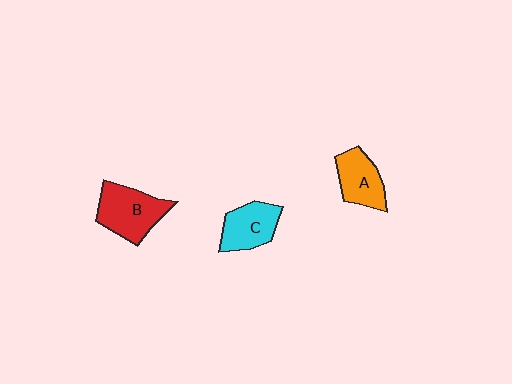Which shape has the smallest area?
Shape A (orange).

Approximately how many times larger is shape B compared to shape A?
Approximately 1.3 times.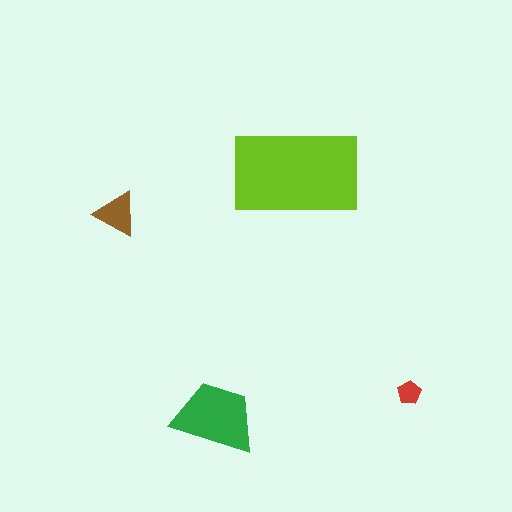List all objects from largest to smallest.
The lime rectangle, the green trapezoid, the brown triangle, the red pentagon.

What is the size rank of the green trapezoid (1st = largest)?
2nd.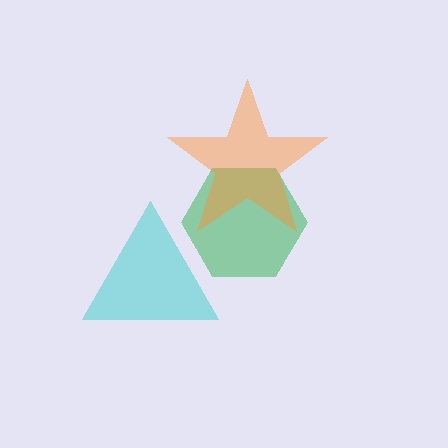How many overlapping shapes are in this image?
There are 3 overlapping shapes in the image.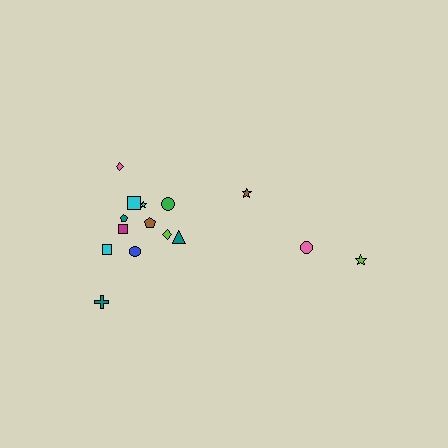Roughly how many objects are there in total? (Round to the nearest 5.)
Roughly 15 objects in total.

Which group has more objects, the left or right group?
The left group.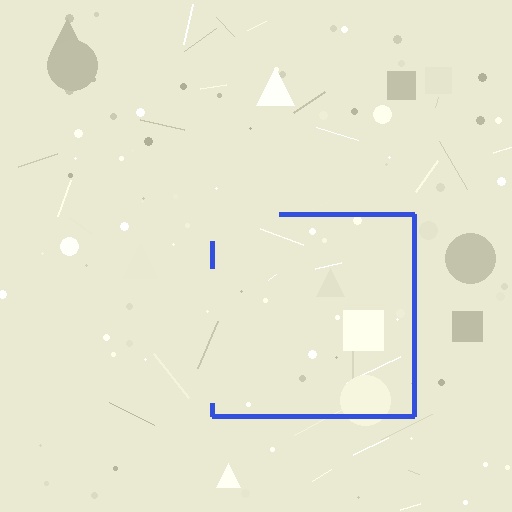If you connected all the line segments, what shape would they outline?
They would outline a square.